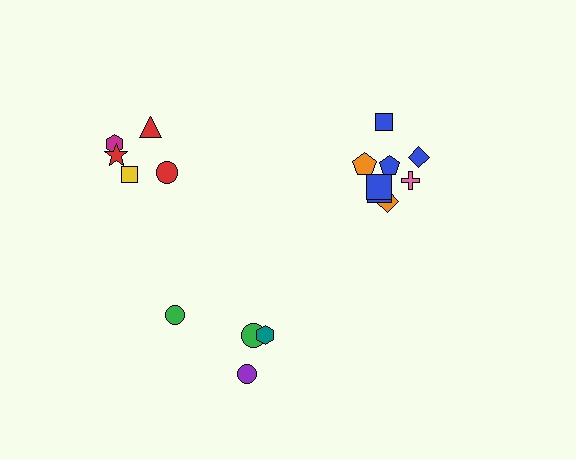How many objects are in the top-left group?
There are 5 objects.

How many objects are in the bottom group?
There are 4 objects.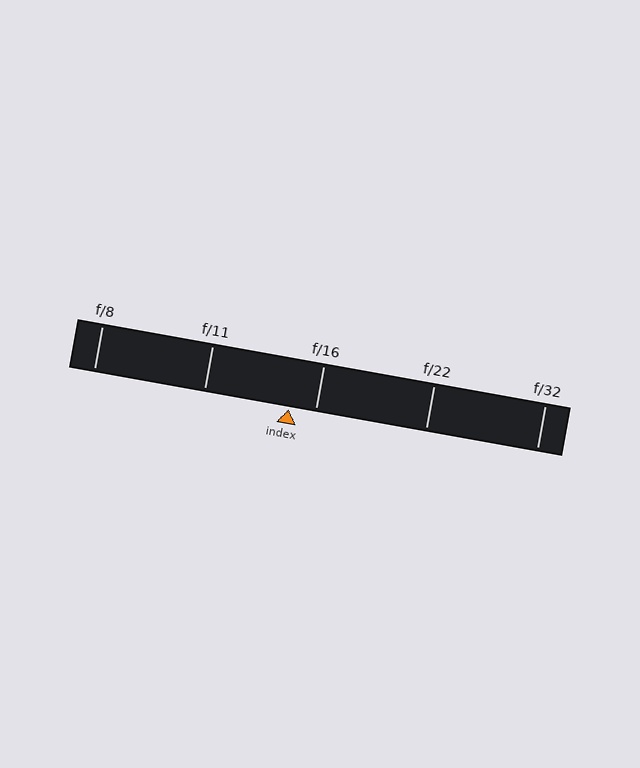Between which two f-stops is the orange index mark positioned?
The index mark is between f/11 and f/16.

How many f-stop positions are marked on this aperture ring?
There are 5 f-stop positions marked.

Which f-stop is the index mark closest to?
The index mark is closest to f/16.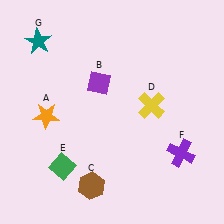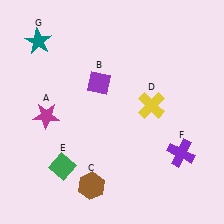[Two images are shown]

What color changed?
The star (A) changed from orange in Image 1 to magenta in Image 2.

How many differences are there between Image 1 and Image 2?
There is 1 difference between the two images.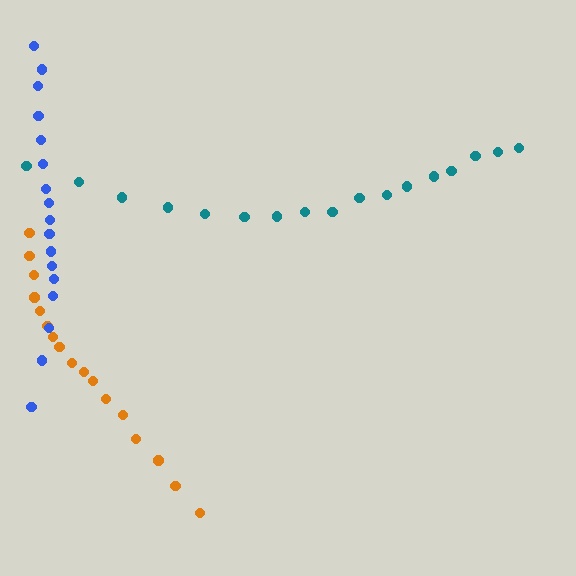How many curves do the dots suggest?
There are 3 distinct paths.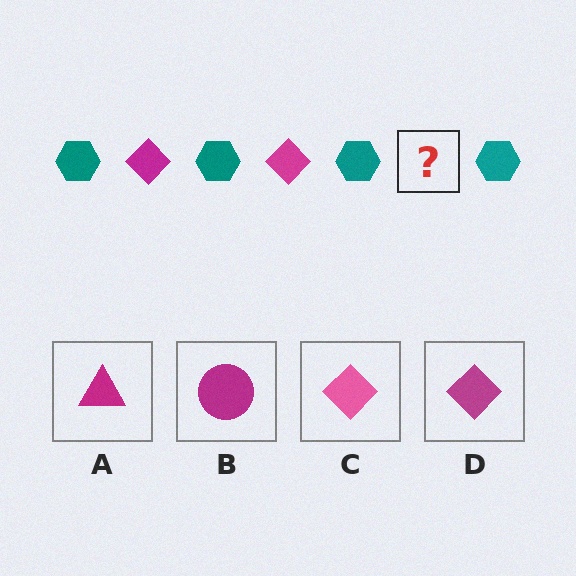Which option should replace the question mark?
Option D.